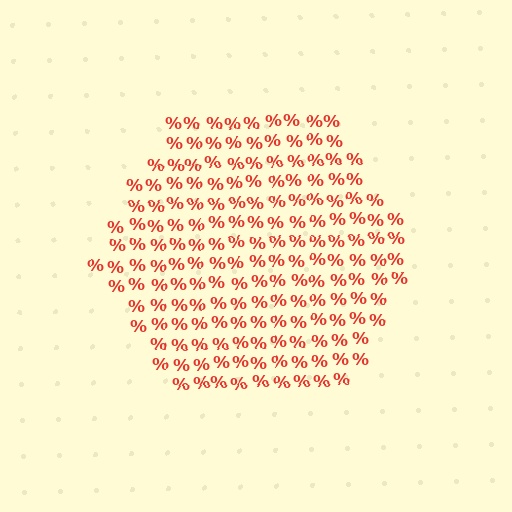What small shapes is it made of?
It is made of small percent signs.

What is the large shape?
The large shape is a hexagon.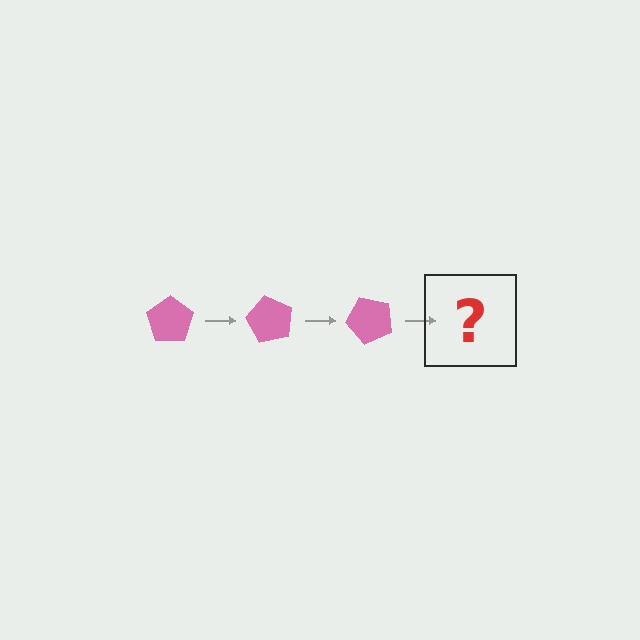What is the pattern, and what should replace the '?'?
The pattern is that the pentagon rotates 60 degrees each step. The '?' should be a pink pentagon rotated 180 degrees.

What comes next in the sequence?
The next element should be a pink pentagon rotated 180 degrees.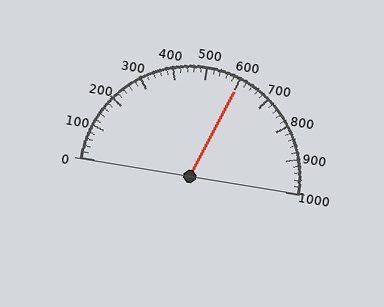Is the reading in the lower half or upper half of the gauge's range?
The reading is in the upper half of the range (0 to 1000).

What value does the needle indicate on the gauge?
The needle indicates approximately 600.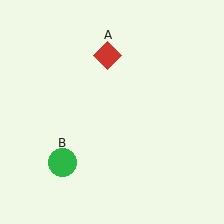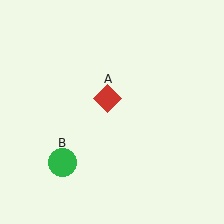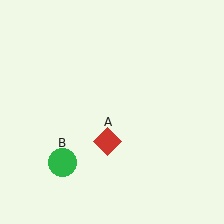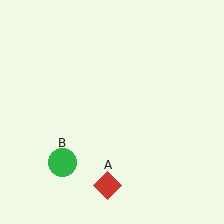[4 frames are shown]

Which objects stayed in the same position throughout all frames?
Green circle (object B) remained stationary.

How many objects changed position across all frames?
1 object changed position: red diamond (object A).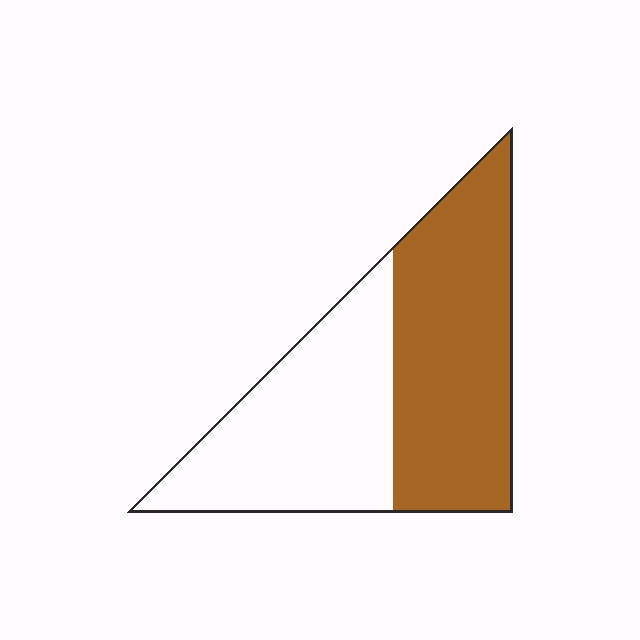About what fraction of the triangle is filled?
About one half (1/2).